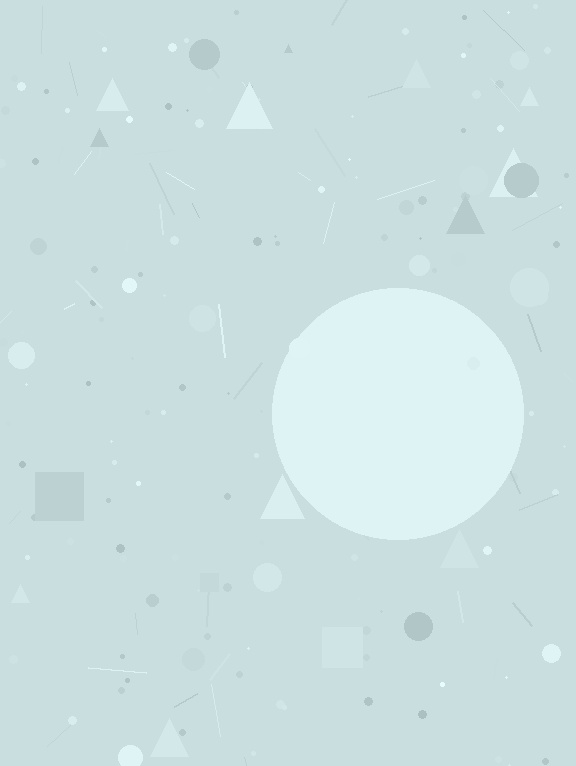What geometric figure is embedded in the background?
A circle is embedded in the background.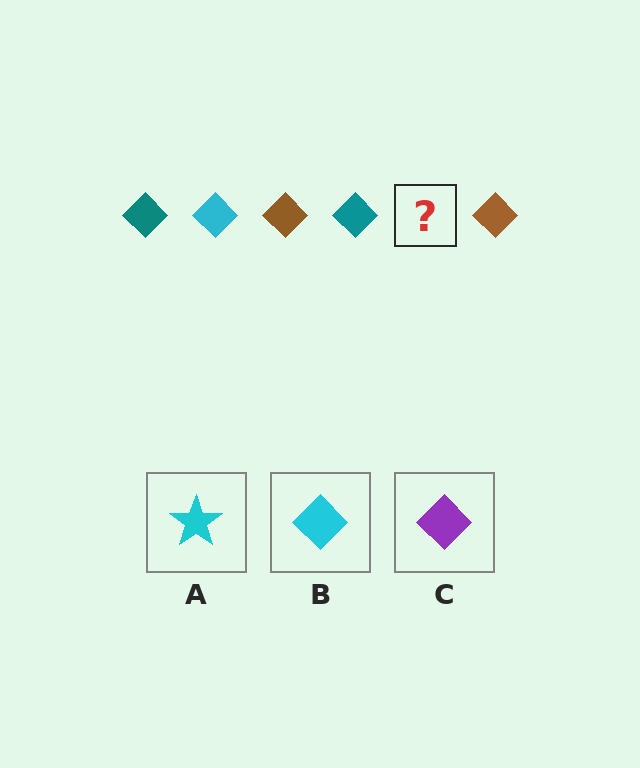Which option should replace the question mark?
Option B.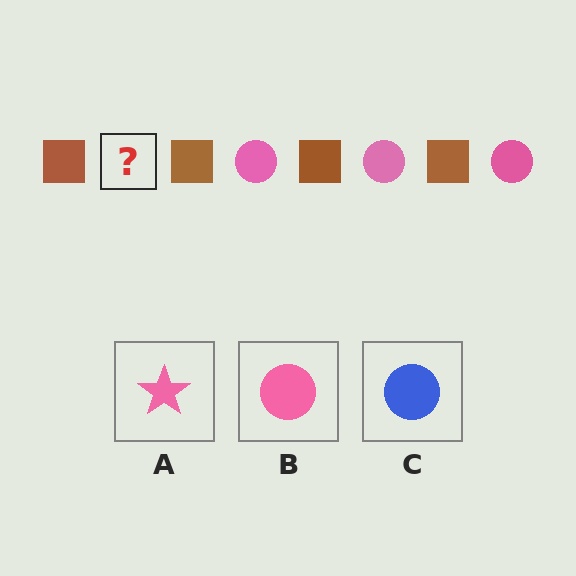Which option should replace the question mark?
Option B.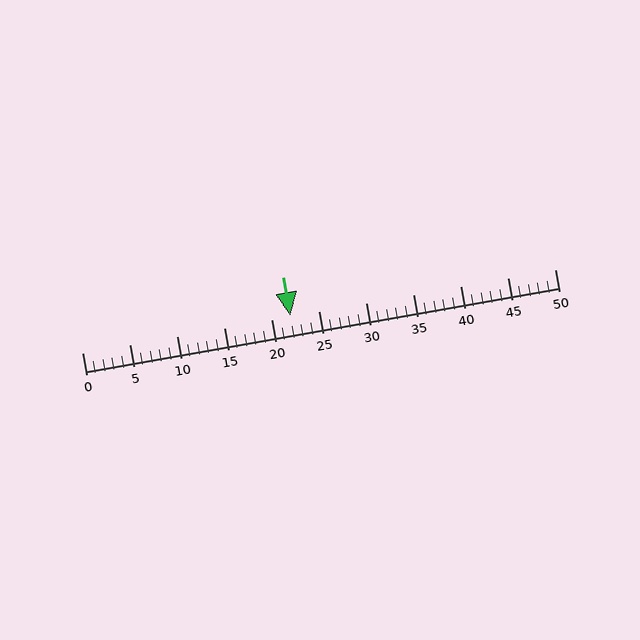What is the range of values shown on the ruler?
The ruler shows values from 0 to 50.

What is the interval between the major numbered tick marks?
The major tick marks are spaced 5 units apart.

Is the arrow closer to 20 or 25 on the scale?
The arrow is closer to 20.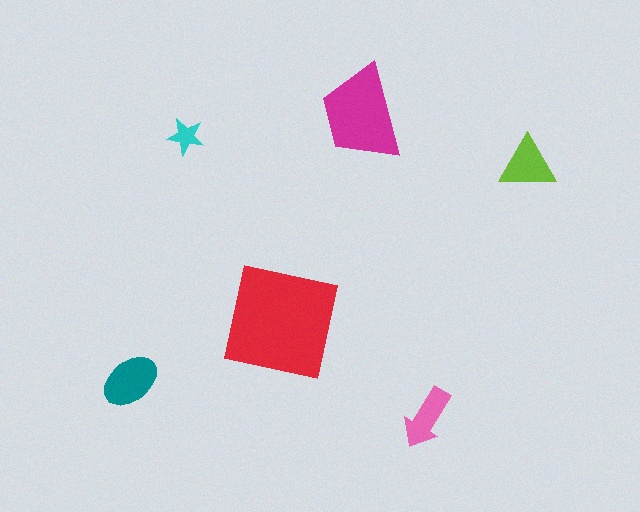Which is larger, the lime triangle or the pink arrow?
The lime triangle.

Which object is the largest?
The red square.